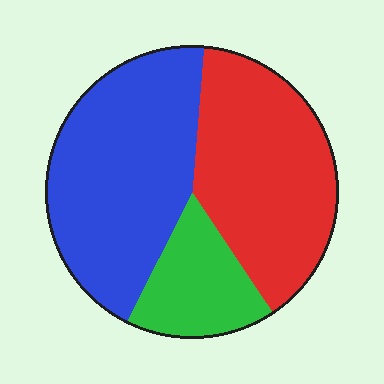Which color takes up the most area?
Blue, at roughly 45%.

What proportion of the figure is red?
Red covers around 40% of the figure.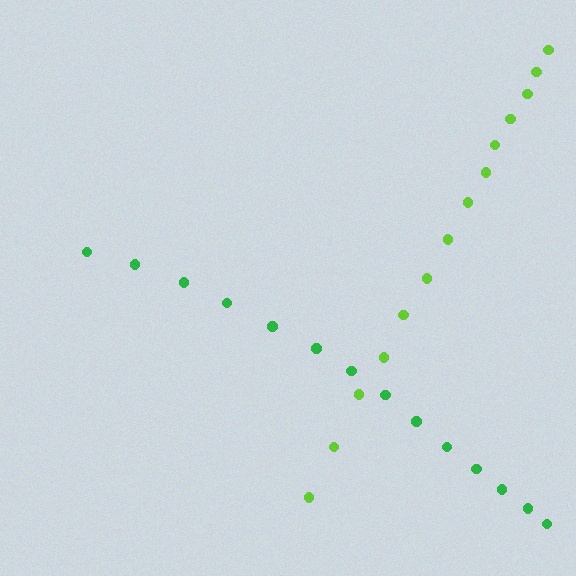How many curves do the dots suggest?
There are 2 distinct paths.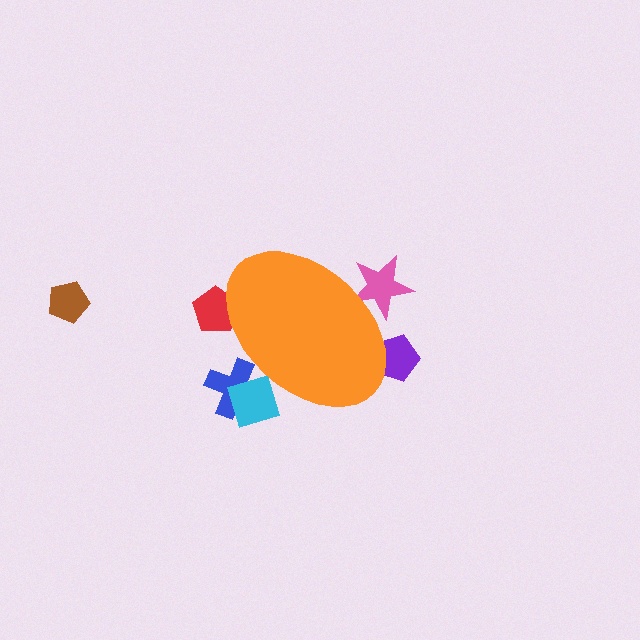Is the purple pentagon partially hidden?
Yes, the purple pentagon is partially hidden behind the orange ellipse.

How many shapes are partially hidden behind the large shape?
5 shapes are partially hidden.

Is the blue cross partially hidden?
Yes, the blue cross is partially hidden behind the orange ellipse.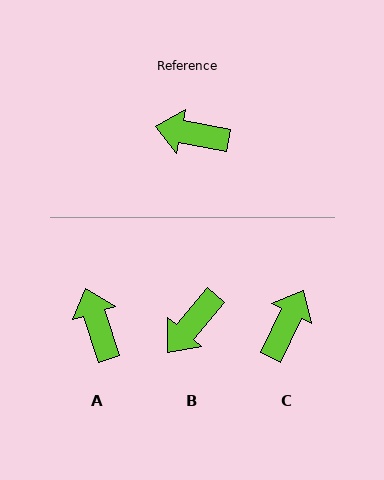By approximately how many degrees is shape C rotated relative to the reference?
Approximately 105 degrees clockwise.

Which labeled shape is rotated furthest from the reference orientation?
C, about 105 degrees away.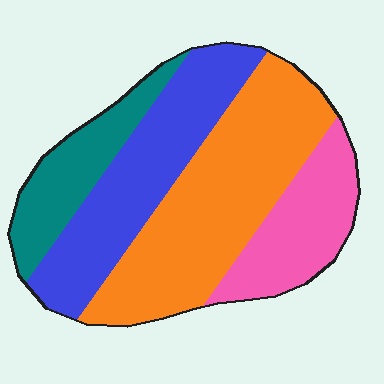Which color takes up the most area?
Orange, at roughly 40%.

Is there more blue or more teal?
Blue.